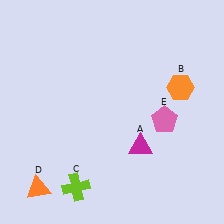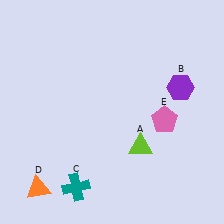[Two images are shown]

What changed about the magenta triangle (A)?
In Image 1, A is magenta. In Image 2, it changed to lime.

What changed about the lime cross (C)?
In Image 1, C is lime. In Image 2, it changed to teal.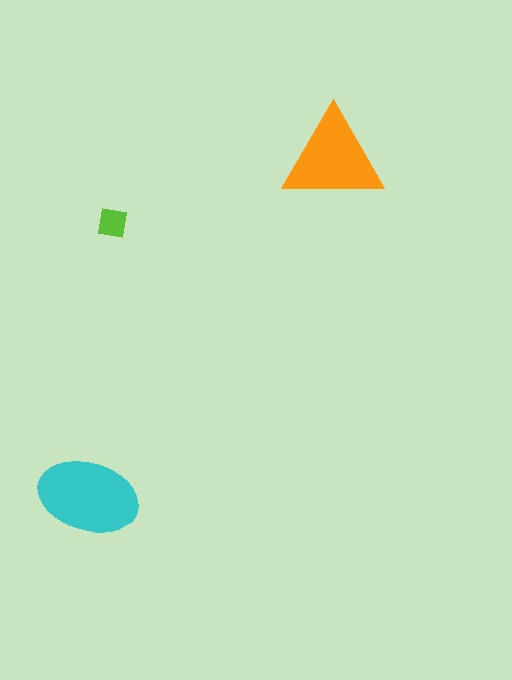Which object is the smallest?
The lime square.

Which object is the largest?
The cyan ellipse.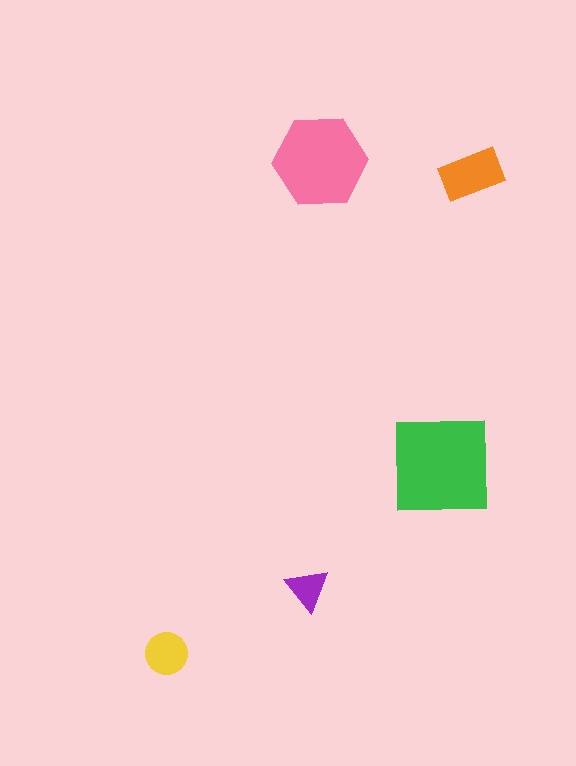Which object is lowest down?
The yellow circle is bottommost.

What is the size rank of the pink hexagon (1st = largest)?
2nd.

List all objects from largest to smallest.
The green square, the pink hexagon, the orange rectangle, the yellow circle, the purple triangle.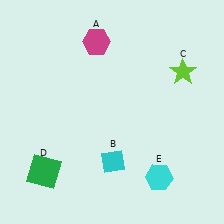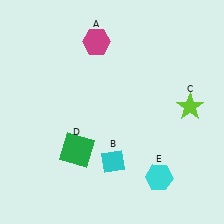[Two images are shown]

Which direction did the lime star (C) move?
The lime star (C) moved down.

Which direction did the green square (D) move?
The green square (D) moved right.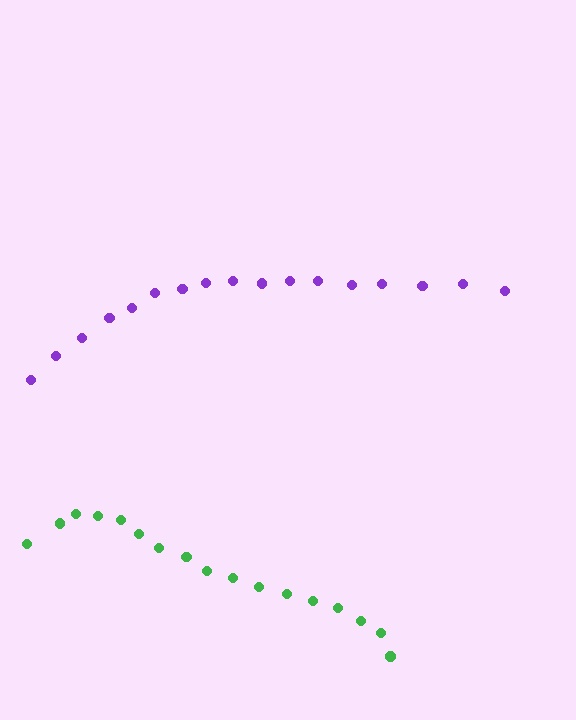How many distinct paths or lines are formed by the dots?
There are 2 distinct paths.